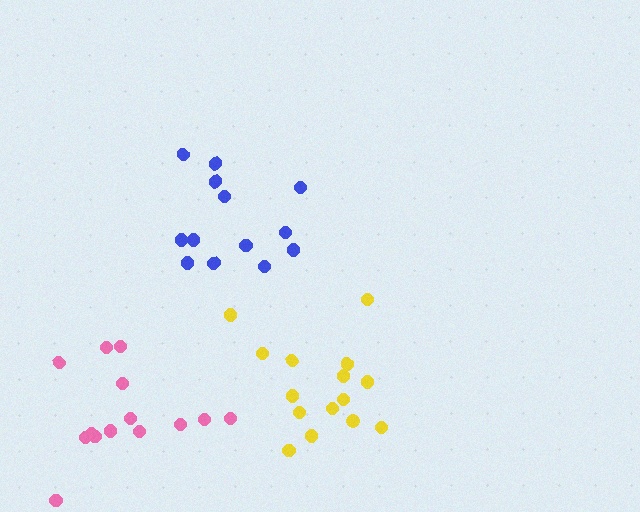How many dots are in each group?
Group 1: 15 dots, Group 2: 14 dots, Group 3: 13 dots (42 total).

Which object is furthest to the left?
The pink cluster is leftmost.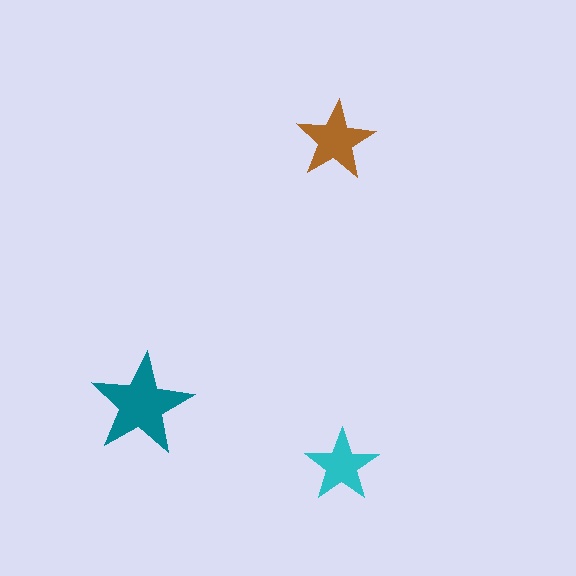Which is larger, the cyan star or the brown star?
The brown one.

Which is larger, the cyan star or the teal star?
The teal one.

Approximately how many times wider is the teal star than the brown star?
About 1.5 times wider.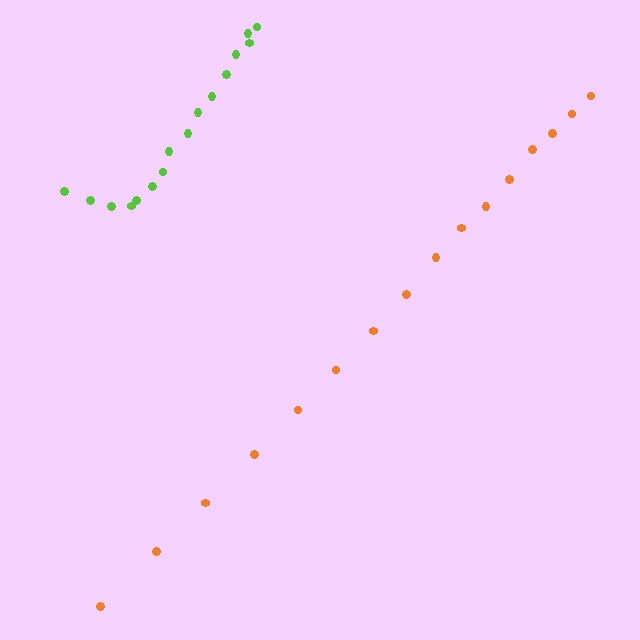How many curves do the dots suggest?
There are 2 distinct paths.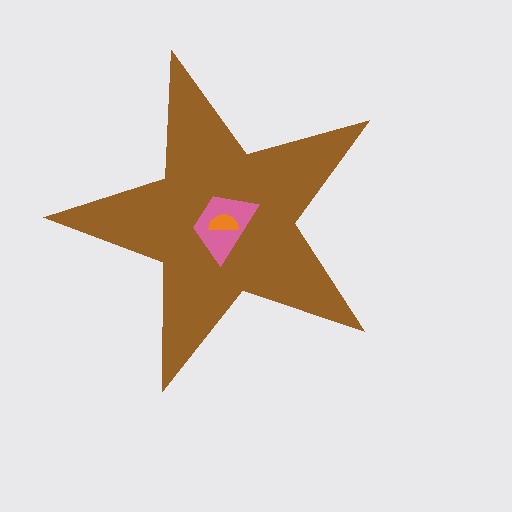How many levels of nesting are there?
3.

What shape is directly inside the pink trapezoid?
The orange semicircle.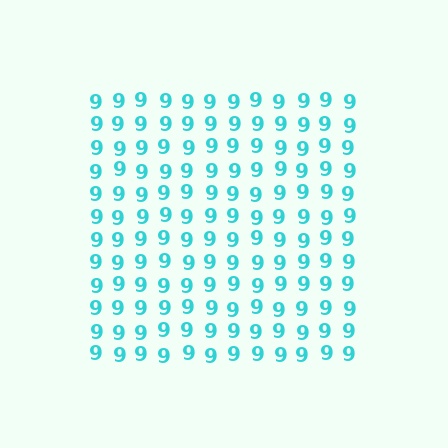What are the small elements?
The small elements are digit 9's.